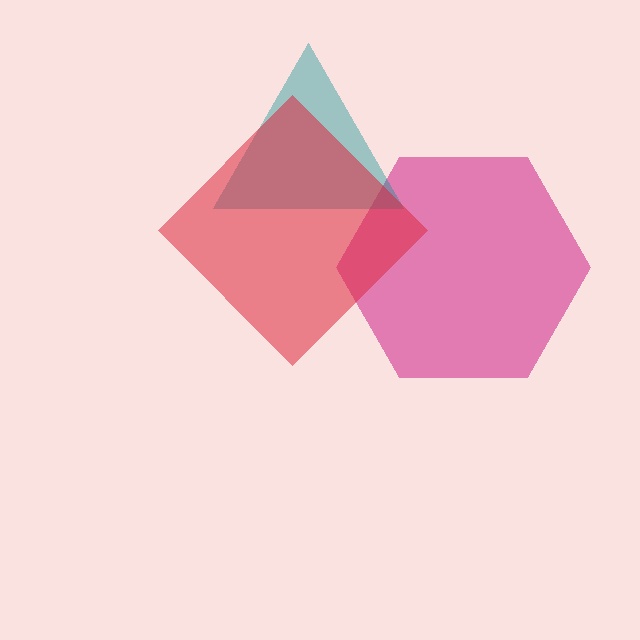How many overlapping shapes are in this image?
There are 3 overlapping shapes in the image.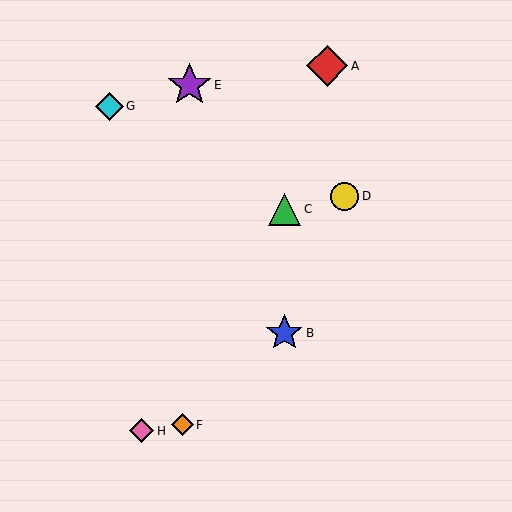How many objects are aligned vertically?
2 objects (B, C) are aligned vertically.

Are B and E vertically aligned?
No, B is at x≈284 and E is at x≈189.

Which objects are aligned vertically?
Objects B, C are aligned vertically.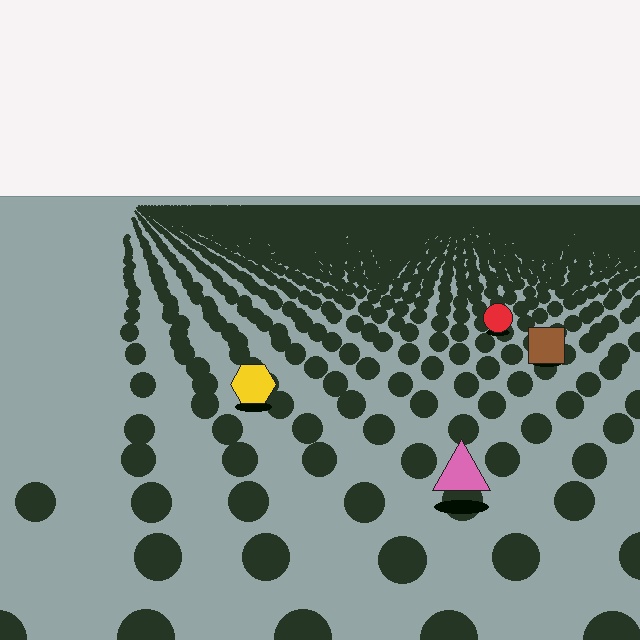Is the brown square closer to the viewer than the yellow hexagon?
No. The yellow hexagon is closer — you can tell from the texture gradient: the ground texture is coarser near it.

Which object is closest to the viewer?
The pink triangle is closest. The texture marks near it are larger and more spread out.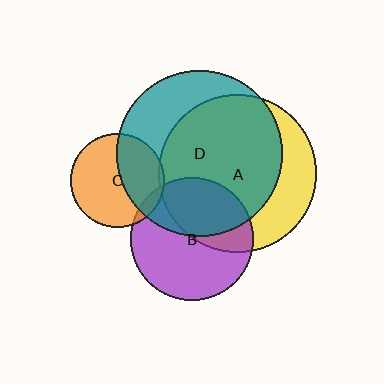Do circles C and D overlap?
Yes.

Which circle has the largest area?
Circle D (teal).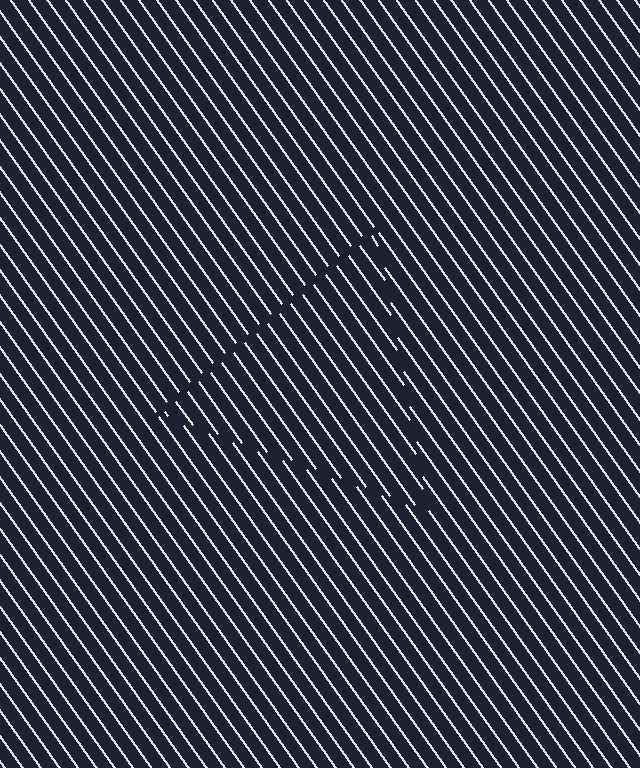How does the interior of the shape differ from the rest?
The interior of the shape contains the same grating, shifted by half a period — the contour is defined by the phase discontinuity where line-ends from the inner and outer gratings abut.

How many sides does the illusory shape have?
3 sides — the line-ends trace a triangle.